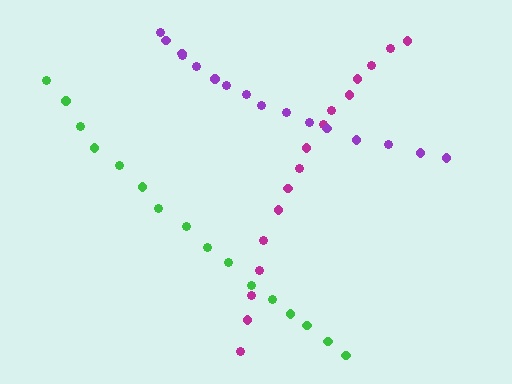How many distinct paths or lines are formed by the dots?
There are 3 distinct paths.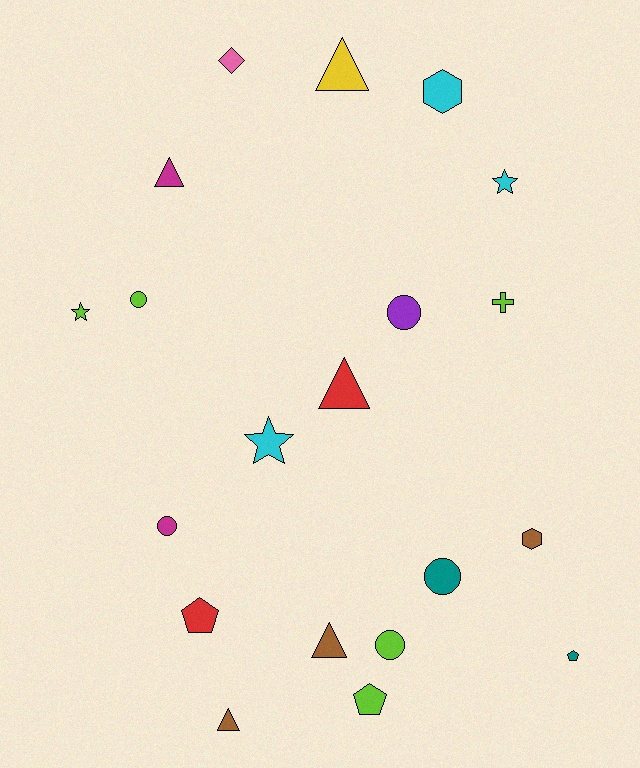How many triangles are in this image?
There are 5 triangles.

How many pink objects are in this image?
There is 1 pink object.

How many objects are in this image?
There are 20 objects.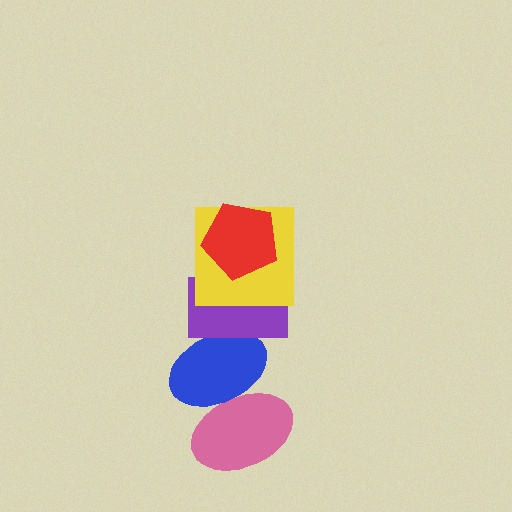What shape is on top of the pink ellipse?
The blue ellipse is on top of the pink ellipse.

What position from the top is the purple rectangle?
The purple rectangle is 3rd from the top.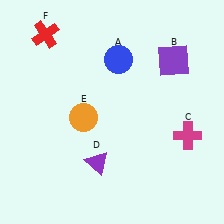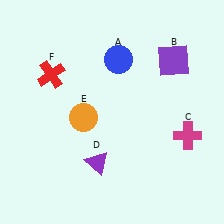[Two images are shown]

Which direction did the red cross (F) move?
The red cross (F) moved down.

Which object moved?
The red cross (F) moved down.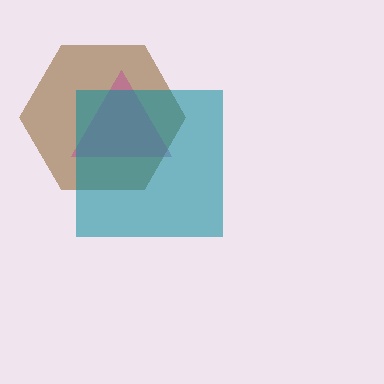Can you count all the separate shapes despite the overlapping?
Yes, there are 3 separate shapes.